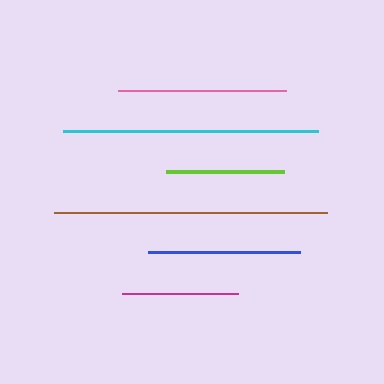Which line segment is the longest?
The brown line is the longest at approximately 273 pixels.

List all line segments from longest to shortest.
From longest to shortest: brown, cyan, pink, blue, lime, magenta.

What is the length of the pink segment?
The pink segment is approximately 168 pixels long.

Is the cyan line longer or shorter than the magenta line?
The cyan line is longer than the magenta line.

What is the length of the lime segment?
The lime segment is approximately 117 pixels long.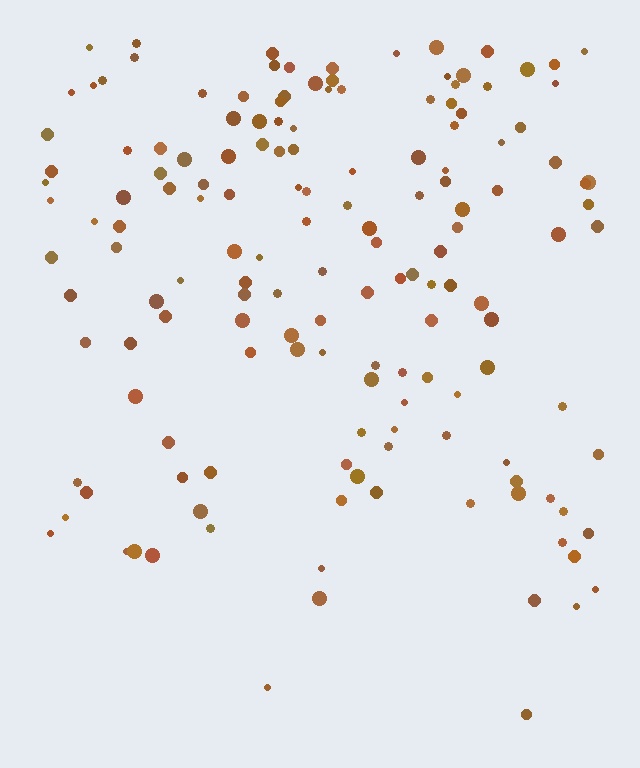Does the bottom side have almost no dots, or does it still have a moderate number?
Still a moderate number, just noticeably fewer than the top.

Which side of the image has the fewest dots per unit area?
The bottom.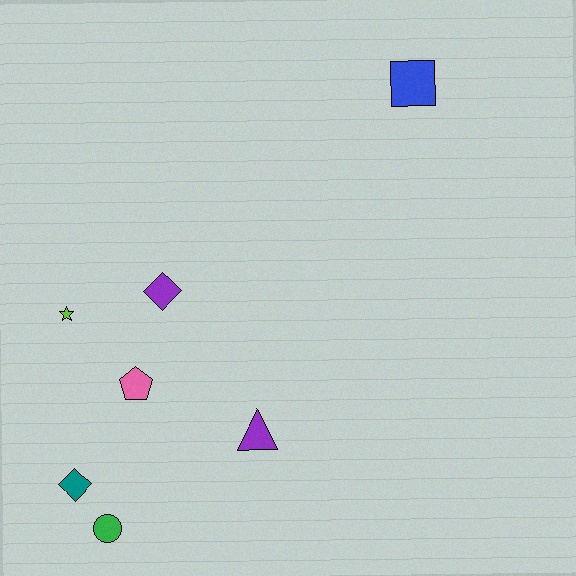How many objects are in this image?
There are 7 objects.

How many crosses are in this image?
There are no crosses.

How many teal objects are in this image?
There is 1 teal object.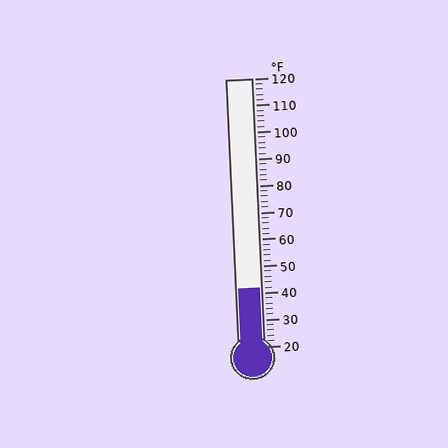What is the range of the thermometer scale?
The thermometer scale ranges from 20°F to 120°F.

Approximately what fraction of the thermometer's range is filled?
The thermometer is filled to approximately 20% of its range.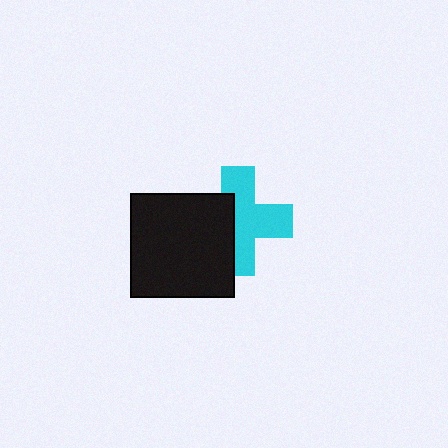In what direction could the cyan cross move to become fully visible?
The cyan cross could move right. That would shift it out from behind the black square entirely.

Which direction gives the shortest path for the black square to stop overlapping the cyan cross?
Moving left gives the shortest separation.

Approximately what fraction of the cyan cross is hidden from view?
Roughly 39% of the cyan cross is hidden behind the black square.